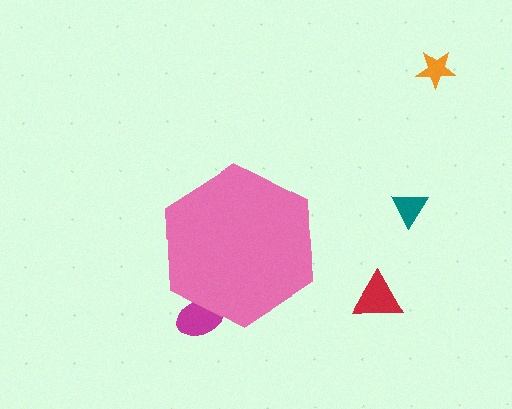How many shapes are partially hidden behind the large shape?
1 shape is partially hidden.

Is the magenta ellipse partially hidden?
Yes, the magenta ellipse is partially hidden behind the pink hexagon.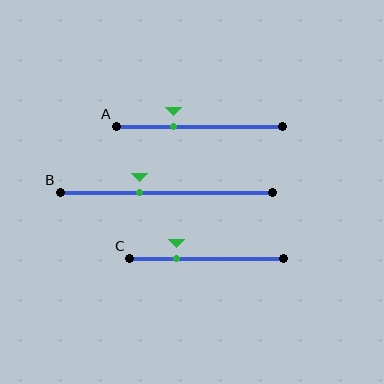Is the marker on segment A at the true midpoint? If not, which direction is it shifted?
No, the marker on segment A is shifted to the left by about 16% of the segment length.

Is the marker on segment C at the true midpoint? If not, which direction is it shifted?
No, the marker on segment C is shifted to the left by about 20% of the segment length.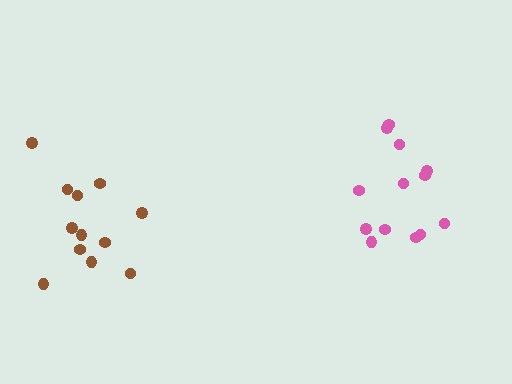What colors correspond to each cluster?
The clusters are colored: brown, pink.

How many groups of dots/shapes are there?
There are 2 groups.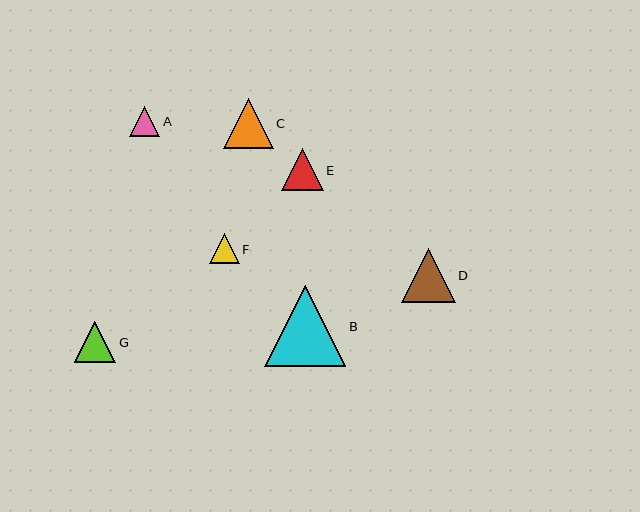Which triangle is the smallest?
Triangle F is the smallest with a size of approximately 30 pixels.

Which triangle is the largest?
Triangle B is the largest with a size of approximately 81 pixels.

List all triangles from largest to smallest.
From largest to smallest: B, D, C, E, G, A, F.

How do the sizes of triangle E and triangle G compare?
Triangle E and triangle G are approximately the same size.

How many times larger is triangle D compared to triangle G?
Triangle D is approximately 1.3 times the size of triangle G.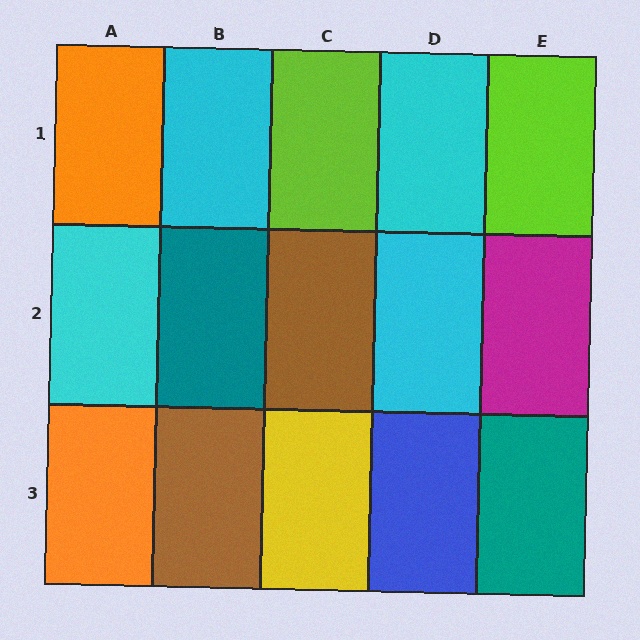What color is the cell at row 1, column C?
Lime.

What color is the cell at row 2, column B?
Teal.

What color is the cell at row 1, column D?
Cyan.